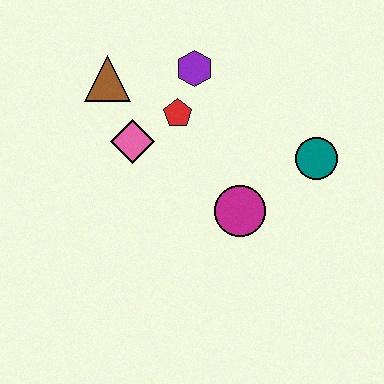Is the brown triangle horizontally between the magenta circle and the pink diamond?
No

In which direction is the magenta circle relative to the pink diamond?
The magenta circle is to the right of the pink diamond.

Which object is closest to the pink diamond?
The red pentagon is closest to the pink diamond.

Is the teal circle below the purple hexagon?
Yes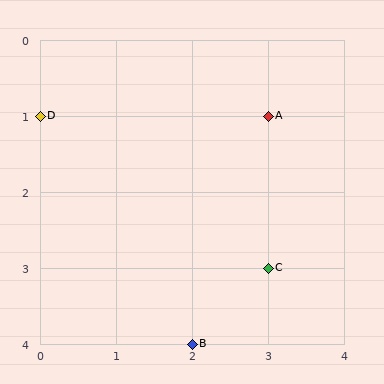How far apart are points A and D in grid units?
Points A and D are 3 columns apart.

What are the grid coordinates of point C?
Point C is at grid coordinates (3, 3).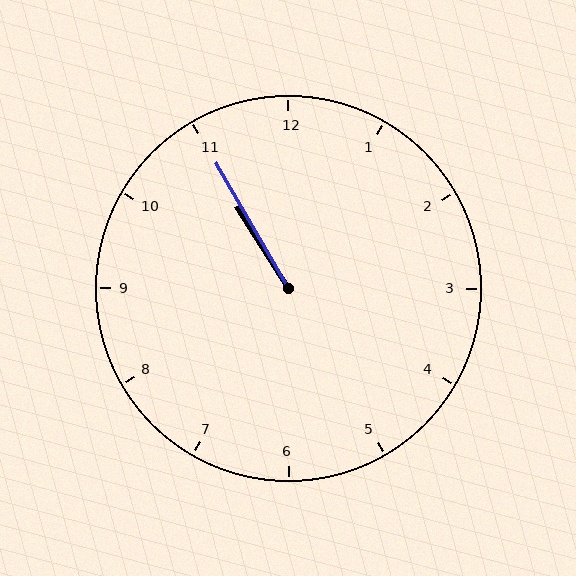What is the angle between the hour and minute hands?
Approximately 2 degrees.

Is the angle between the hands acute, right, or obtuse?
It is acute.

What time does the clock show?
10:55.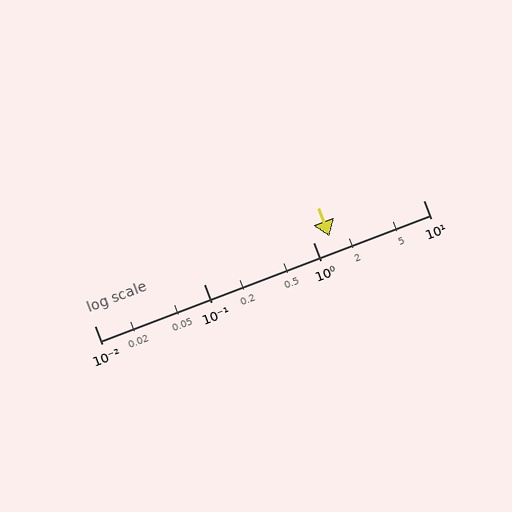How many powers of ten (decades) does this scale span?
The scale spans 3 decades, from 0.01 to 10.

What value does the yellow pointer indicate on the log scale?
The pointer indicates approximately 1.4.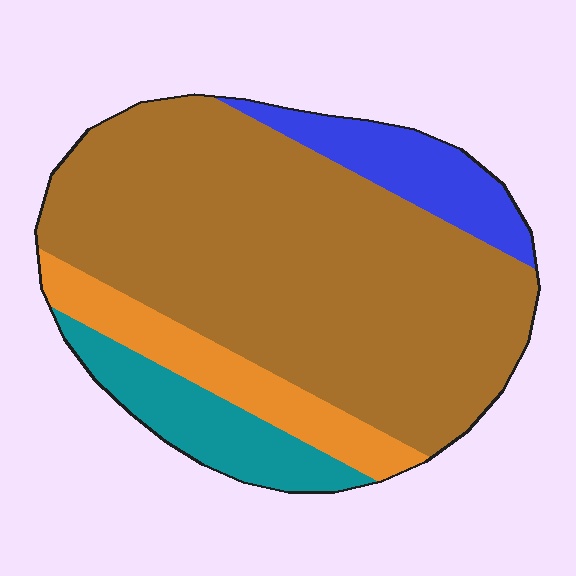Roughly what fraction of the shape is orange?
Orange takes up about one eighth (1/8) of the shape.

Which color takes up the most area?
Brown, at roughly 65%.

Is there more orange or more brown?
Brown.